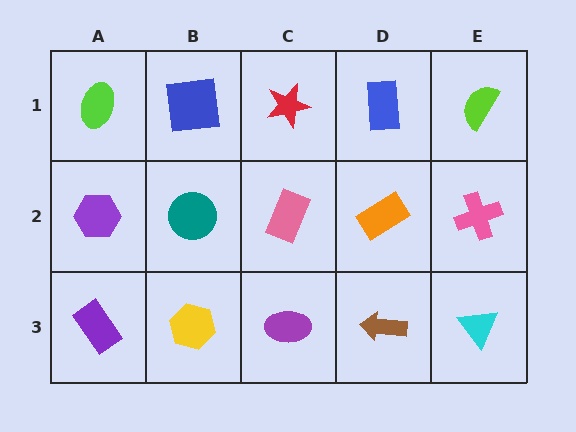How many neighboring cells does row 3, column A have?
2.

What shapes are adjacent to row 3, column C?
A pink rectangle (row 2, column C), a yellow hexagon (row 3, column B), a brown arrow (row 3, column D).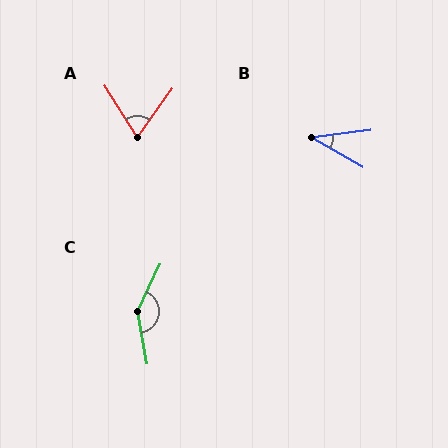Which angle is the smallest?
B, at approximately 37 degrees.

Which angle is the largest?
C, at approximately 144 degrees.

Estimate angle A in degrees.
Approximately 69 degrees.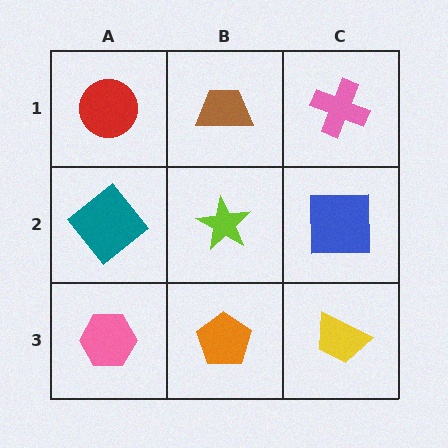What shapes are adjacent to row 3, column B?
A lime star (row 2, column B), a pink hexagon (row 3, column A), a yellow trapezoid (row 3, column C).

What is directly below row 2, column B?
An orange pentagon.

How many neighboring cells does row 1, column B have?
3.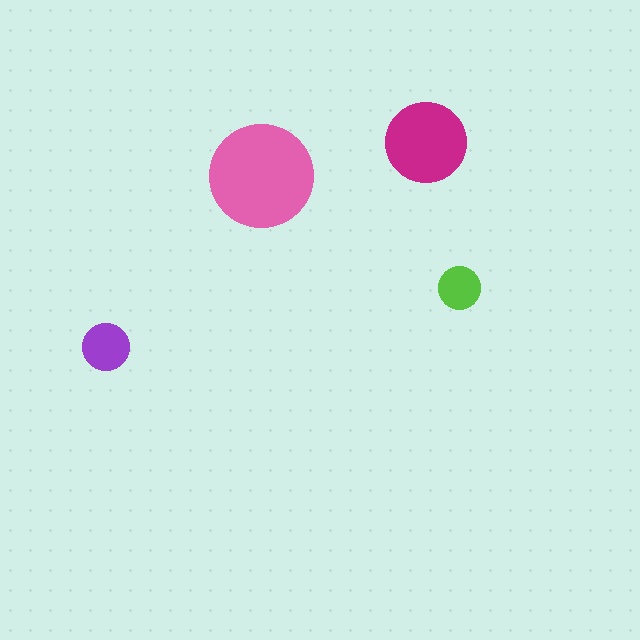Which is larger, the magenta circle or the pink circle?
The pink one.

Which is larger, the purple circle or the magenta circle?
The magenta one.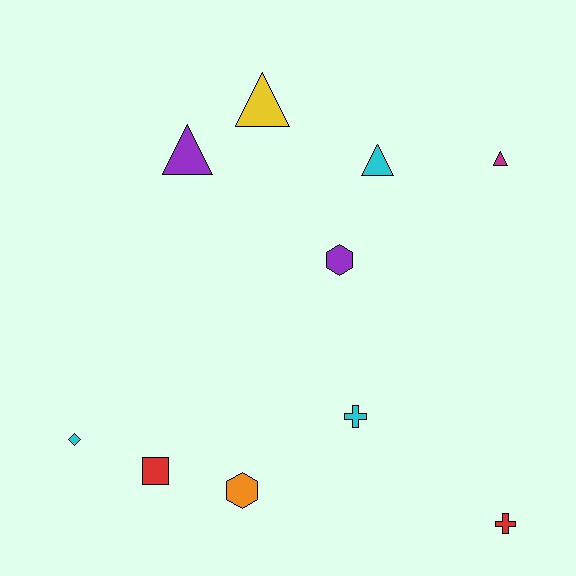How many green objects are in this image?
There are no green objects.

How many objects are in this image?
There are 10 objects.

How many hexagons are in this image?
There are 2 hexagons.